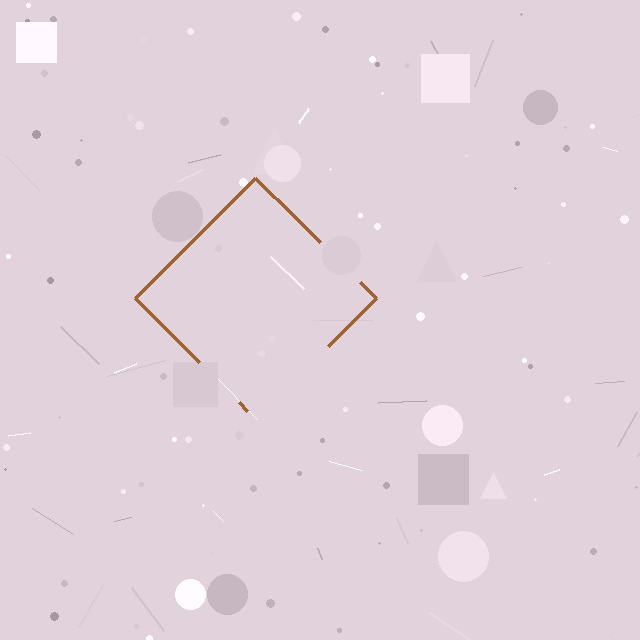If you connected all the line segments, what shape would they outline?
They would outline a diamond.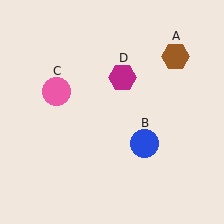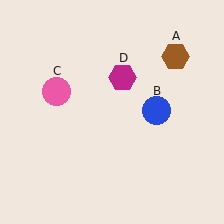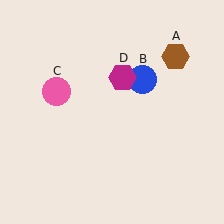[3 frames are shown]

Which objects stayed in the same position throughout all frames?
Brown hexagon (object A) and pink circle (object C) and magenta hexagon (object D) remained stationary.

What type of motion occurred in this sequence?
The blue circle (object B) rotated counterclockwise around the center of the scene.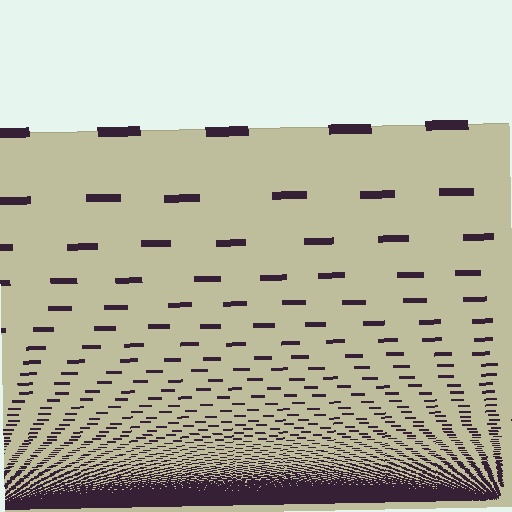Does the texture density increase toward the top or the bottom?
Density increases toward the bottom.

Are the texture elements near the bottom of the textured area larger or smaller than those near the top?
Smaller. The gradient is inverted — elements near the bottom are smaller and denser.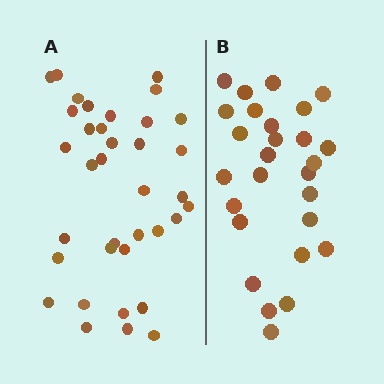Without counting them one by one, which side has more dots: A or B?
Region A (the left region) has more dots.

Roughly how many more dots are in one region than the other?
Region A has roughly 8 or so more dots than region B.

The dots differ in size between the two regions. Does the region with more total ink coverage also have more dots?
No. Region B has more total ink coverage because its dots are larger, but region A actually contains more individual dots. Total area can be misleading — the number of items is what matters here.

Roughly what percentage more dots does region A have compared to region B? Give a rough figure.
About 35% more.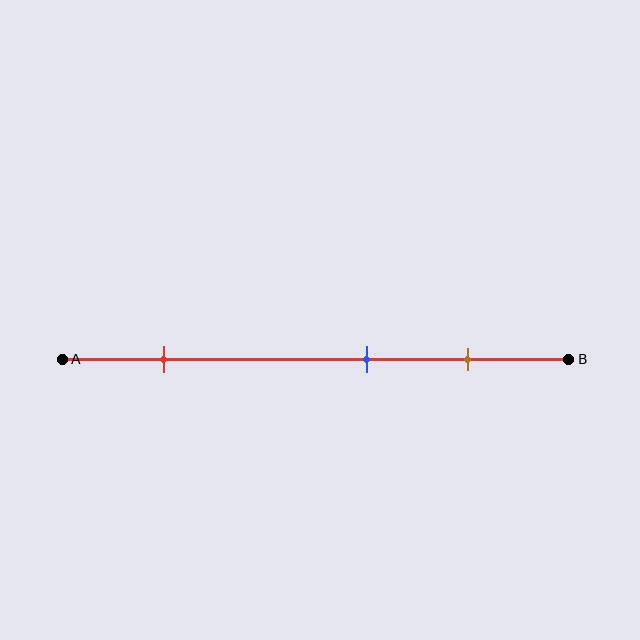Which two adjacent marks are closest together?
The blue and brown marks are the closest adjacent pair.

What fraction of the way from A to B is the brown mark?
The brown mark is approximately 80% (0.8) of the way from A to B.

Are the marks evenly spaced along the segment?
No, the marks are not evenly spaced.